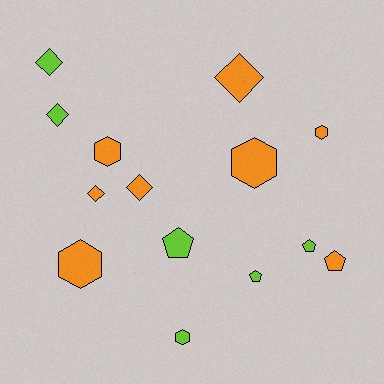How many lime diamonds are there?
There are 2 lime diamonds.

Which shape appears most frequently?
Diamond, with 5 objects.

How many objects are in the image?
There are 14 objects.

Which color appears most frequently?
Orange, with 8 objects.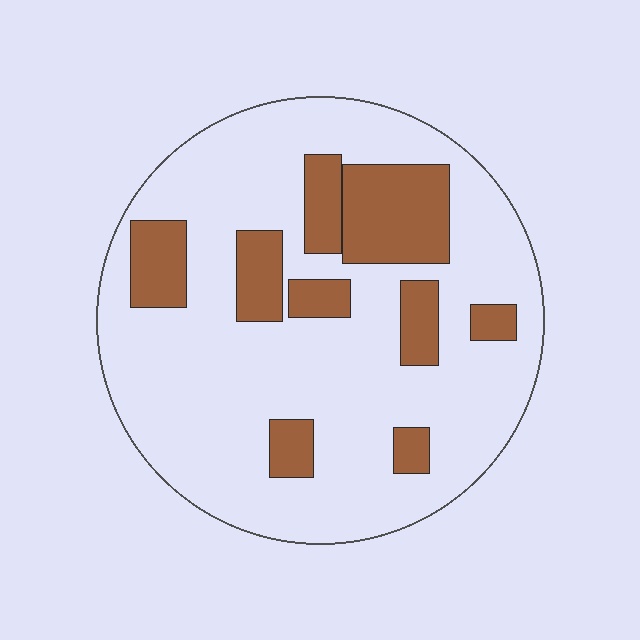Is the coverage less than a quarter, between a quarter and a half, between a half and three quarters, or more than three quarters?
Less than a quarter.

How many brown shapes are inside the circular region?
9.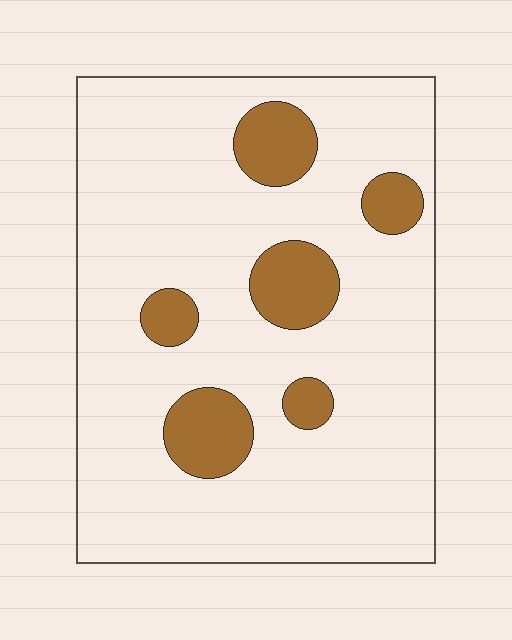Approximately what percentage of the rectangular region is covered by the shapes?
Approximately 15%.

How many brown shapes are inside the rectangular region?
6.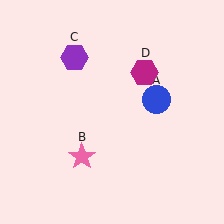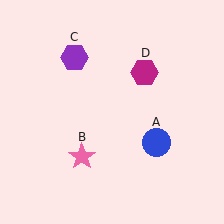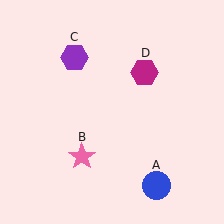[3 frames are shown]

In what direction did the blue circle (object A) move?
The blue circle (object A) moved down.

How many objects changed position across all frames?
1 object changed position: blue circle (object A).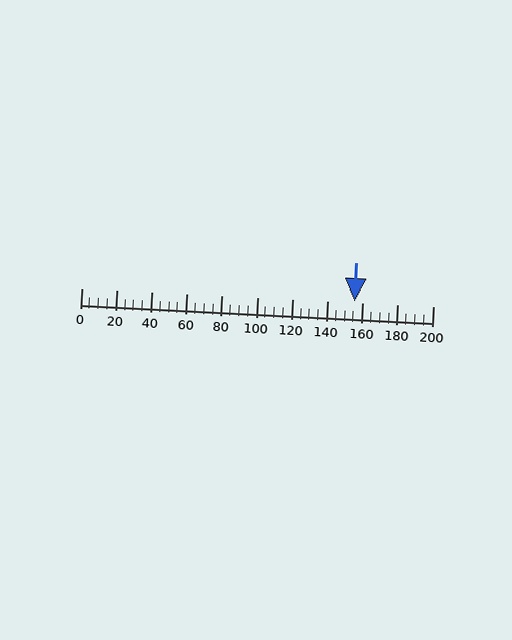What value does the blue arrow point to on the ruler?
The blue arrow points to approximately 155.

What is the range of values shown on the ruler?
The ruler shows values from 0 to 200.